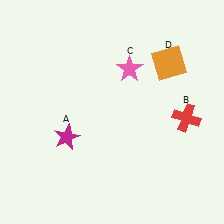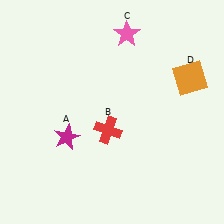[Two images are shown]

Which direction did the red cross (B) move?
The red cross (B) moved left.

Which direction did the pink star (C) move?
The pink star (C) moved up.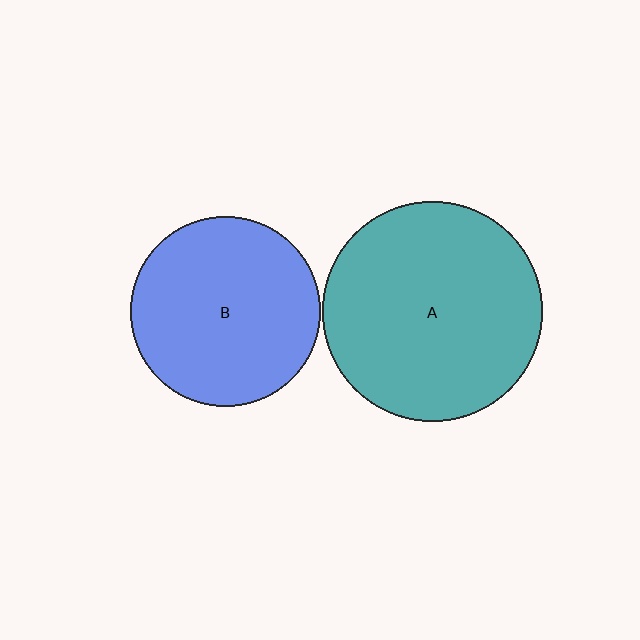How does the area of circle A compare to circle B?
Approximately 1.3 times.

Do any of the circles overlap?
No, none of the circles overlap.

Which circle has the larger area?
Circle A (teal).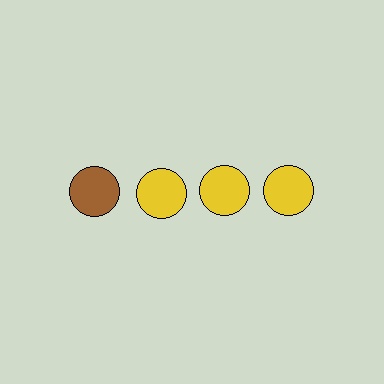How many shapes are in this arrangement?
There are 4 shapes arranged in a grid pattern.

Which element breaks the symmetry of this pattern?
The brown circle in the top row, leftmost column breaks the symmetry. All other shapes are yellow circles.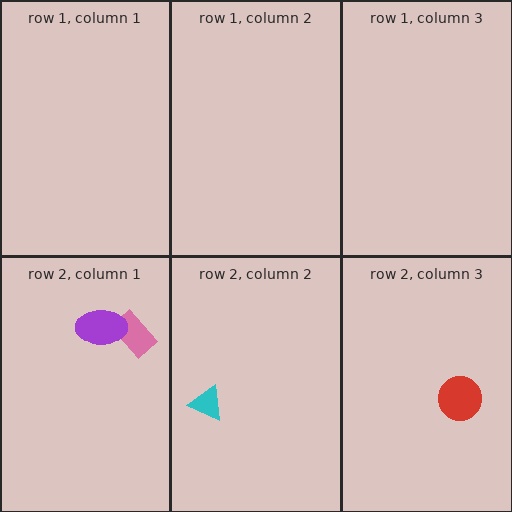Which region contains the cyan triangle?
The row 2, column 2 region.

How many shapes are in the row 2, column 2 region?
1.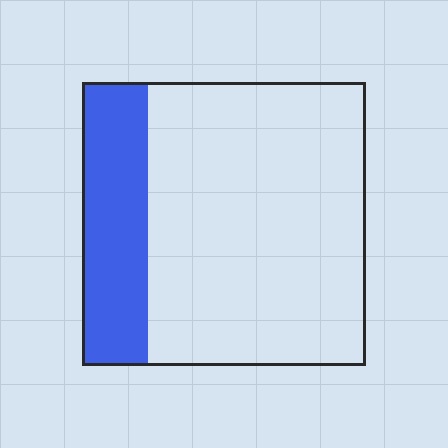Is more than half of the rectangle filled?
No.